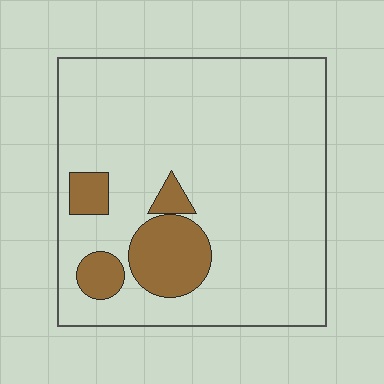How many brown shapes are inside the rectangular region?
4.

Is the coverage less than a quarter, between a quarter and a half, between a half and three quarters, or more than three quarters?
Less than a quarter.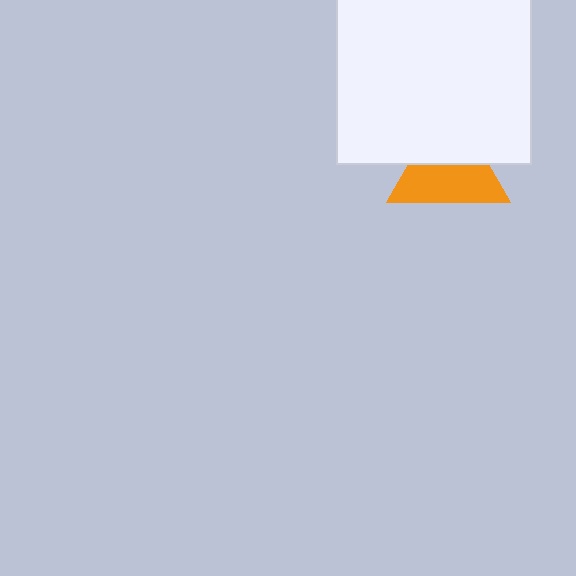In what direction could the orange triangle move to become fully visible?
The orange triangle could move down. That would shift it out from behind the white square entirely.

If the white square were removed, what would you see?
You would see the complete orange triangle.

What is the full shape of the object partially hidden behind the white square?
The partially hidden object is an orange triangle.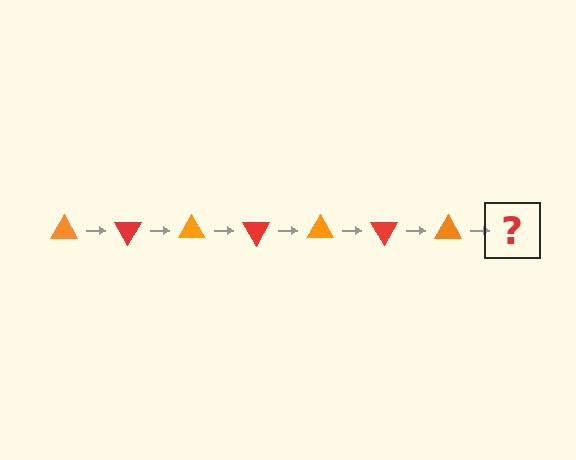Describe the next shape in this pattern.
It should be a red triangle, rotated 420 degrees from the start.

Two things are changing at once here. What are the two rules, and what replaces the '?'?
The two rules are that it rotates 60 degrees each step and the color cycles through orange and red. The '?' should be a red triangle, rotated 420 degrees from the start.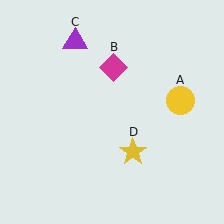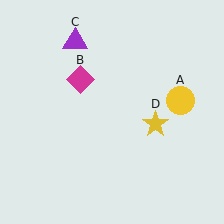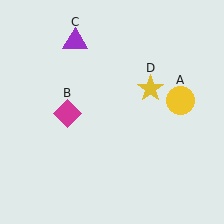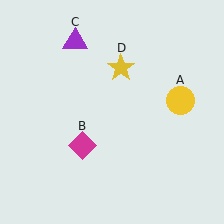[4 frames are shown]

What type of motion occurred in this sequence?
The magenta diamond (object B), yellow star (object D) rotated counterclockwise around the center of the scene.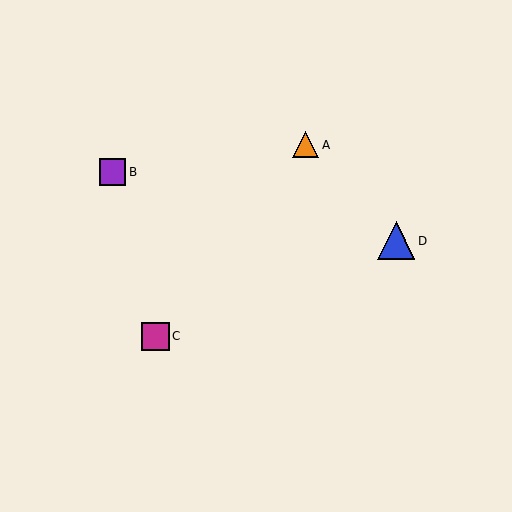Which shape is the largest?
The blue triangle (labeled D) is the largest.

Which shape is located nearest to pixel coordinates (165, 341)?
The magenta square (labeled C) at (155, 336) is nearest to that location.